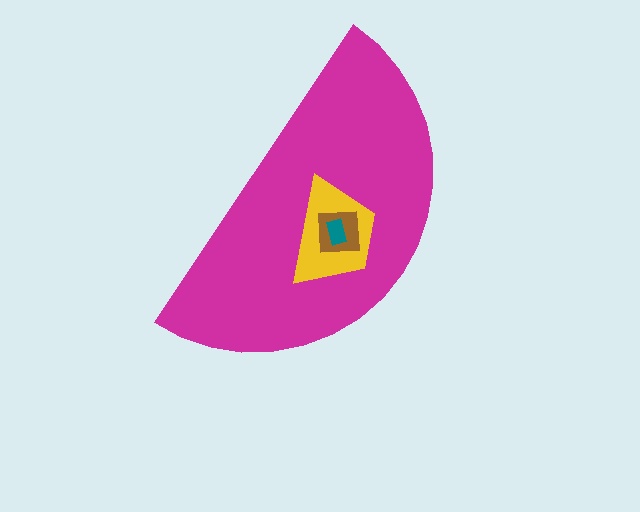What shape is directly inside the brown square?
The teal rectangle.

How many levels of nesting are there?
4.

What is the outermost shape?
The magenta semicircle.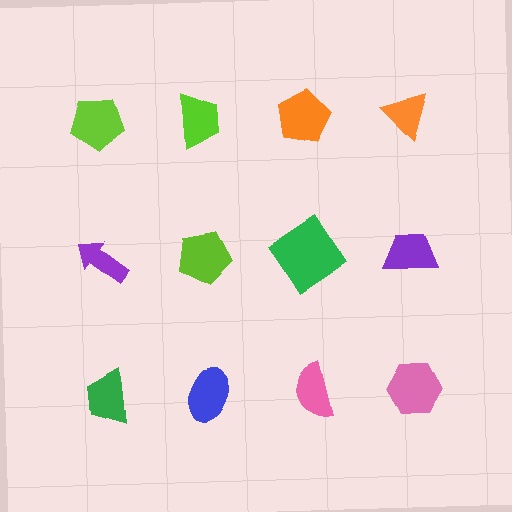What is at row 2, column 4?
A purple trapezoid.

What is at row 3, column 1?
A green trapezoid.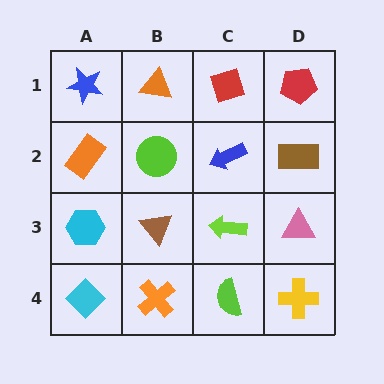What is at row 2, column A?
An orange rectangle.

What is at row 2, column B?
A lime circle.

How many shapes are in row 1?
4 shapes.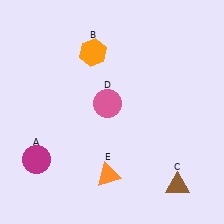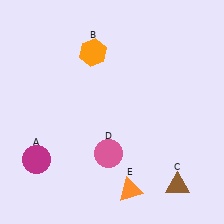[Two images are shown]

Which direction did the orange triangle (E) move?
The orange triangle (E) moved right.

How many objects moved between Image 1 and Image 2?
2 objects moved between the two images.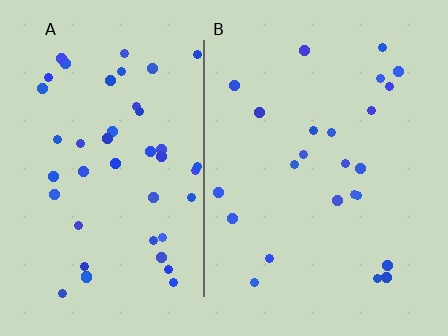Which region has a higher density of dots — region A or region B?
A (the left).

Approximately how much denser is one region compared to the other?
Approximately 1.9× — region A over region B.